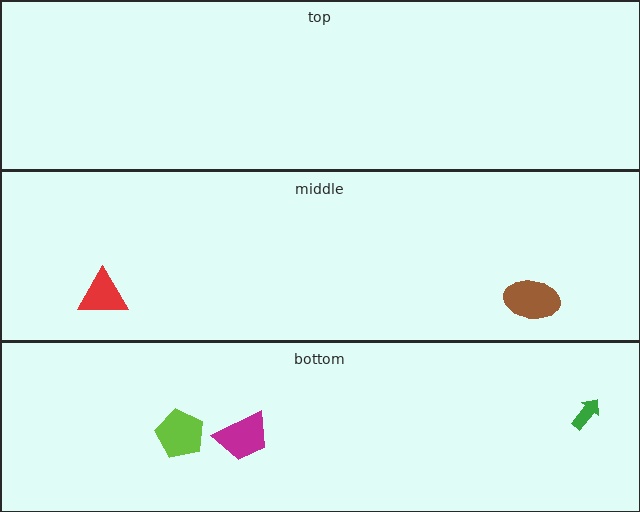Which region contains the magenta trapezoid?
The bottom region.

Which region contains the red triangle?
The middle region.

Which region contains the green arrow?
The bottom region.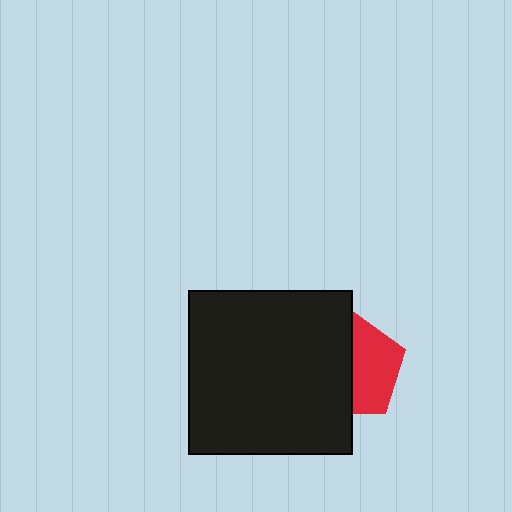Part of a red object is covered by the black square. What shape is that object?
It is a pentagon.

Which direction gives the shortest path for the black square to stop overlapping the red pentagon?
Moving left gives the shortest separation.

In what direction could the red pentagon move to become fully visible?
The red pentagon could move right. That would shift it out from behind the black square entirely.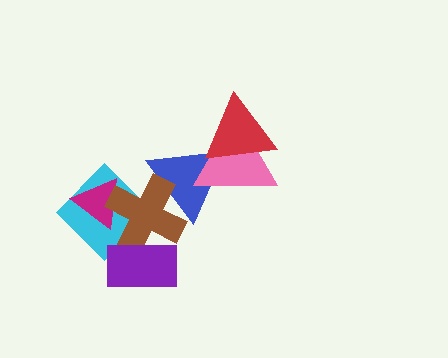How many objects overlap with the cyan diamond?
3 objects overlap with the cyan diamond.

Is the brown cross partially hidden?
Yes, it is partially covered by another shape.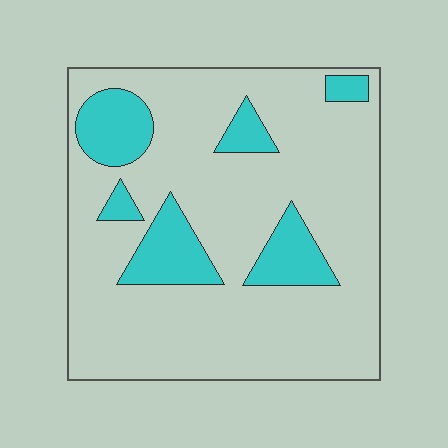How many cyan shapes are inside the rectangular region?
6.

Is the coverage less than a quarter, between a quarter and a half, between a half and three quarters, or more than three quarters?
Less than a quarter.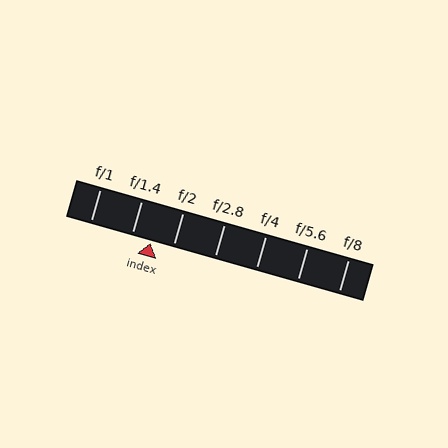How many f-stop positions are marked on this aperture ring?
There are 7 f-stop positions marked.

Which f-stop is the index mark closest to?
The index mark is closest to f/1.4.